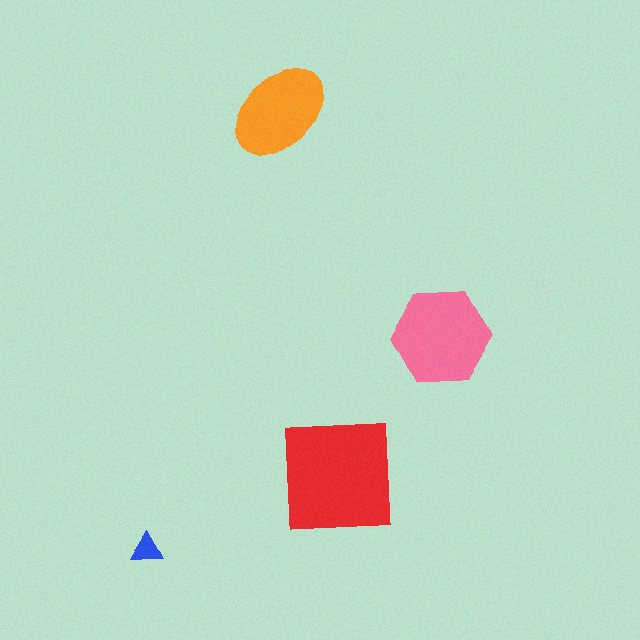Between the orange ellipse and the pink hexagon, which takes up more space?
The pink hexagon.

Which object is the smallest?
The blue triangle.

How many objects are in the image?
There are 4 objects in the image.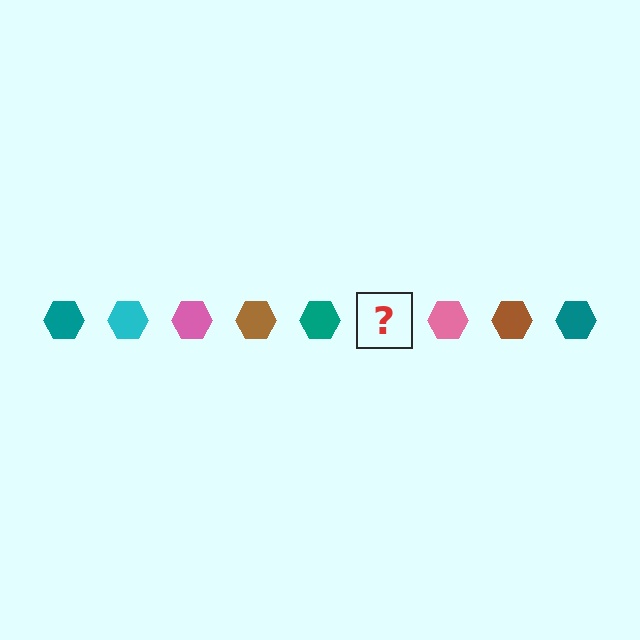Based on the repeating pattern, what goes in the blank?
The blank should be a cyan hexagon.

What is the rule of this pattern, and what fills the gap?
The rule is that the pattern cycles through teal, cyan, pink, brown hexagons. The gap should be filled with a cyan hexagon.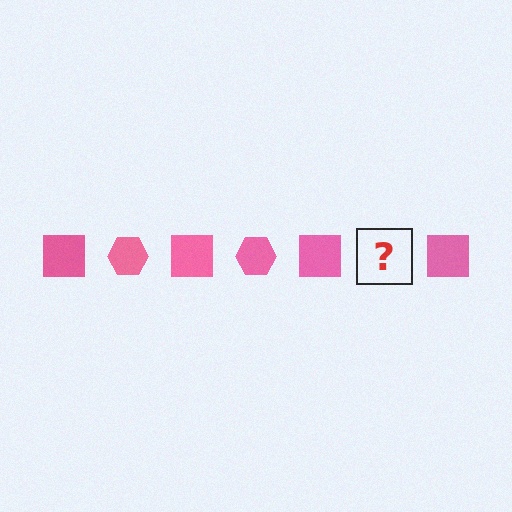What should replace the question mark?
The question mark should be replaced with a pink hexagon.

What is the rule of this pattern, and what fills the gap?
The rule is that the pattern cycles through square, hexagon shapes in pink. The gap should be filled with a pink hexagon.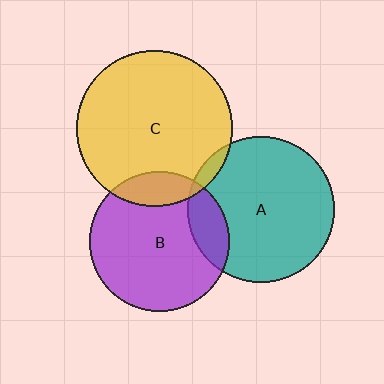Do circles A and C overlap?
Yes.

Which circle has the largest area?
Circle C (yellow).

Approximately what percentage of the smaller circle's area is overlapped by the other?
Approximately 5%.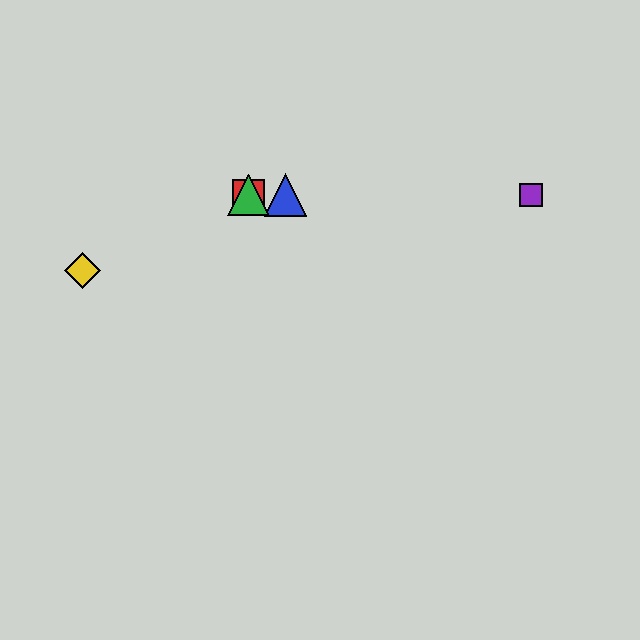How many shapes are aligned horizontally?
4 shapes (the red square, the blue triangle, the green triangle, the purple square) are aligned horizontally.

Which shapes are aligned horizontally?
The red square, the blue triangle, the green triangle, the purple square are aligned horizontally.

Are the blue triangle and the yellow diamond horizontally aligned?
No, the blue triangle is at y≈195 and the yellow diamond is at y≈270.